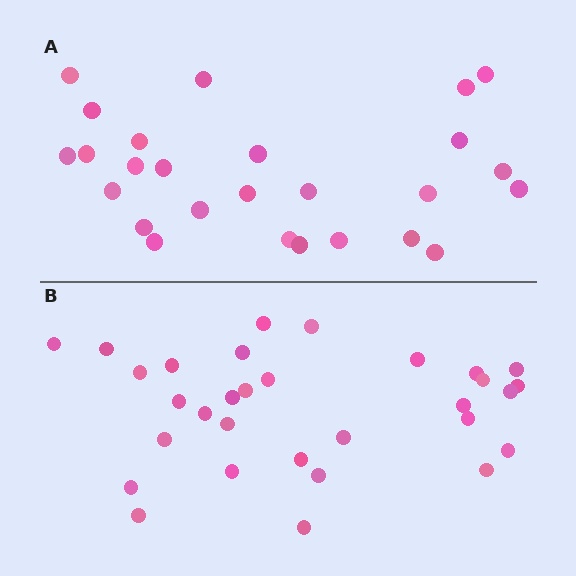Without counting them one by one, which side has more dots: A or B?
Region B (the bottom region) has more dots.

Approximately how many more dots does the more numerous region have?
Region B has about 5 more dots than region A.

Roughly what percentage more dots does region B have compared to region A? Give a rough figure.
About 20% more.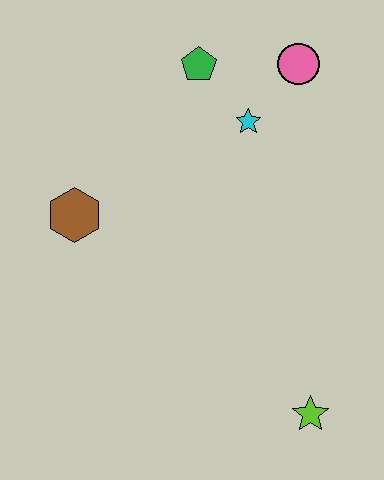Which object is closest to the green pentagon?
The cyan star is closest to the green pentagon.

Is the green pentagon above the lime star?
Yes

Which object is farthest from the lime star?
The green pentagon is farthest from the lime star.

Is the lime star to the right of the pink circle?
Yes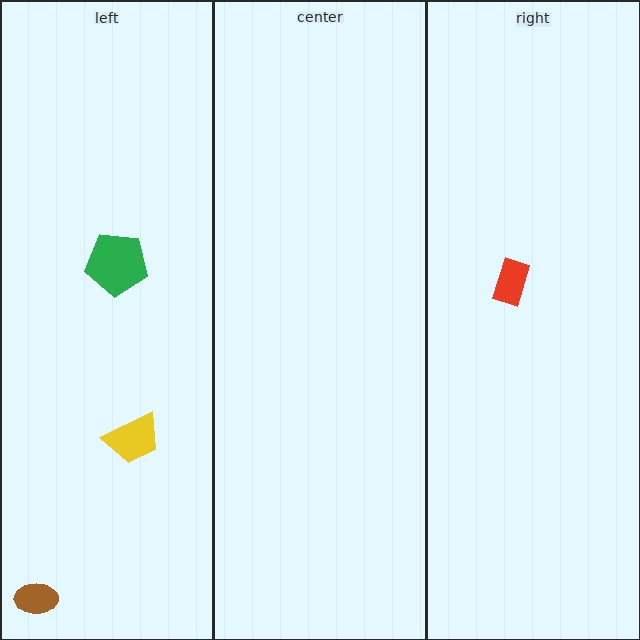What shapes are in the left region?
The green pentagon, the yellow trapezoid, the brown ellipse.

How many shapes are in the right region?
1.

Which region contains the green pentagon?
The left region.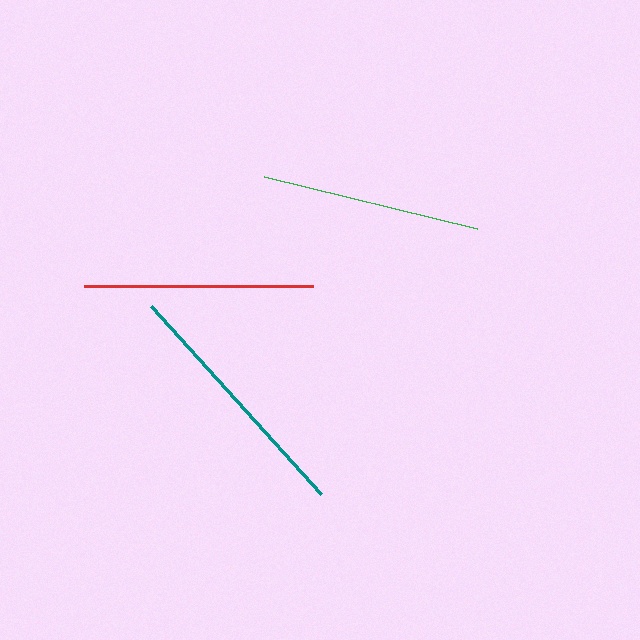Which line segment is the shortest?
The green line is the shortest at approximately 219 pixels.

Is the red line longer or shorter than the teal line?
The teal line is longer than the red line.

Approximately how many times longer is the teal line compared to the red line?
The teal line is approximately 1.1 times the length of the red line.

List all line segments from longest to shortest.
From longest to shortest: teal, red, green.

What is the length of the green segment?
The green segment is approximately 219 pixels long.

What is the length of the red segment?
The red segment is approximately 229 pixels long.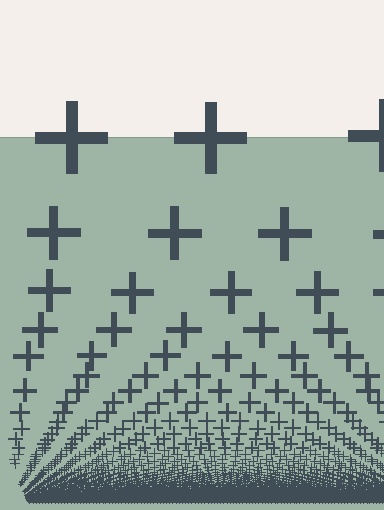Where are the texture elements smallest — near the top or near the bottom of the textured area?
Near the bottom.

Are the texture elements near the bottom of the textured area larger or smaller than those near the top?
Smaller. The gradient is inverted — elements near the bottom are smaller and denser.